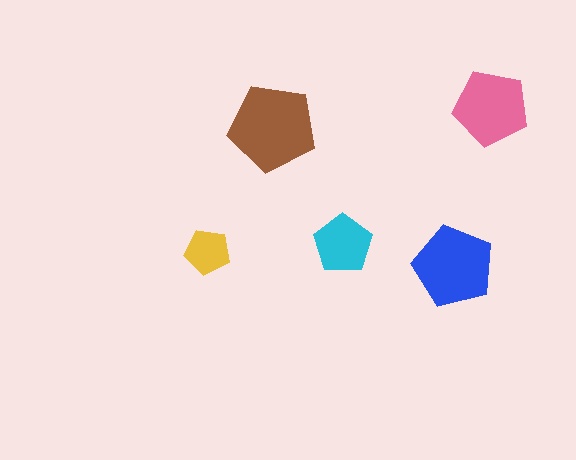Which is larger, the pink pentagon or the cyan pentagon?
The pink one.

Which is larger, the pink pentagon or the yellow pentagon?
The pink one.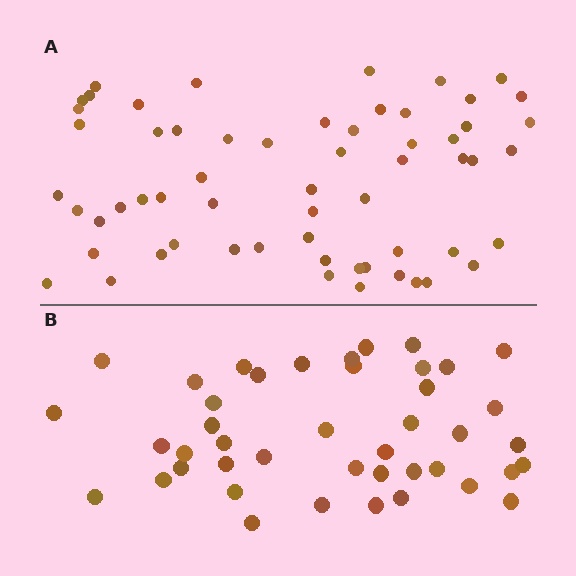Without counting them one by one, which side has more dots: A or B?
Region A (the top region) has more dots.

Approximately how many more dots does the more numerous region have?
Region A has approximately 15 more dots than region B.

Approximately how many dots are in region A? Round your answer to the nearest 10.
About 60 dots.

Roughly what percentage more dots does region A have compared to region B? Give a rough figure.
About 40% more.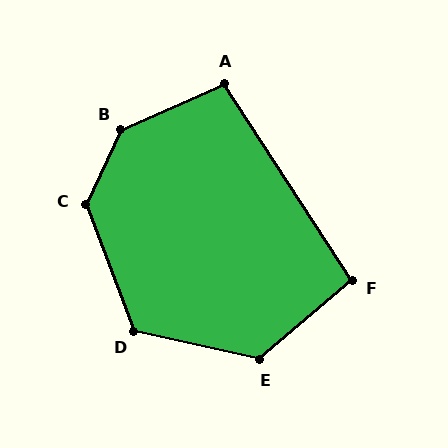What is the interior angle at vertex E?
Approximately 127 degrees (obtuse).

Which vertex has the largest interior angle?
B, at approximately 139 degrees.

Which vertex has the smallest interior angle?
F, at approximately 98 degrees.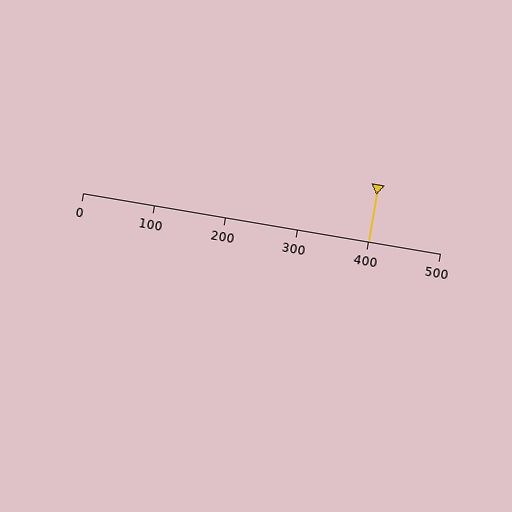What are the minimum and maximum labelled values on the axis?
The axis runs from 0 to 500.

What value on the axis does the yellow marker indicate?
The marker indicates approximately 400.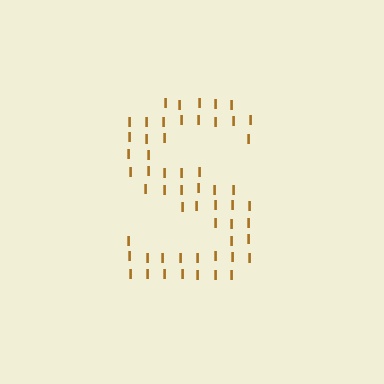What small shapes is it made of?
It is made of small letter I's.